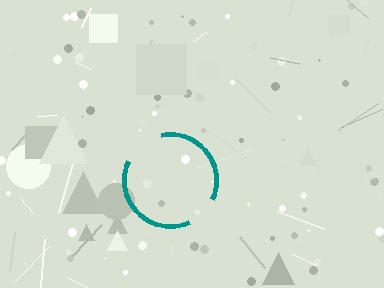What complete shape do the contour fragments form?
The contour fragments form a circle.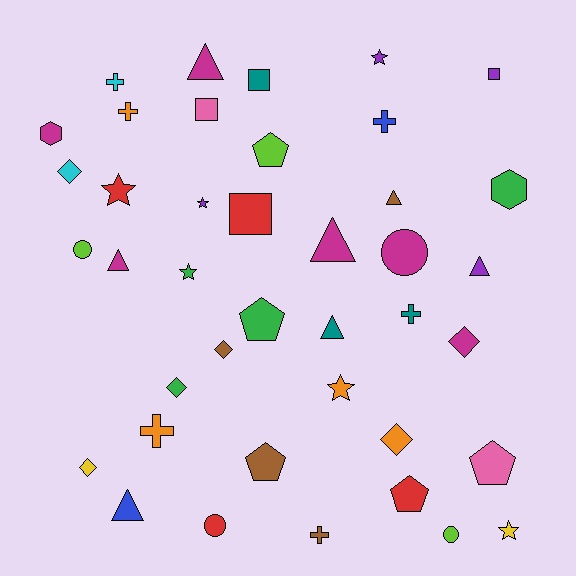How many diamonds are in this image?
There are 6 diamonds.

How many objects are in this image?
There are 40 objects.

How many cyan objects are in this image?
There are 2 cyan objects.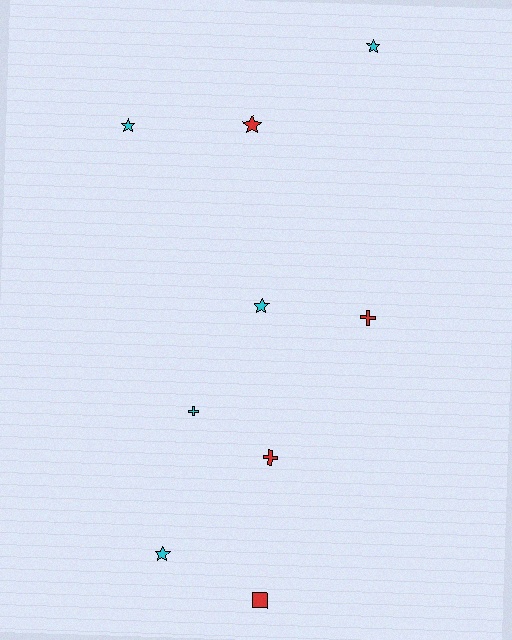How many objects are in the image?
There are 9 objects.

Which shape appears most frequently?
Star, with 5 objects.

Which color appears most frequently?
Cyan, with 5 objects.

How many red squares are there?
There is 1 red square.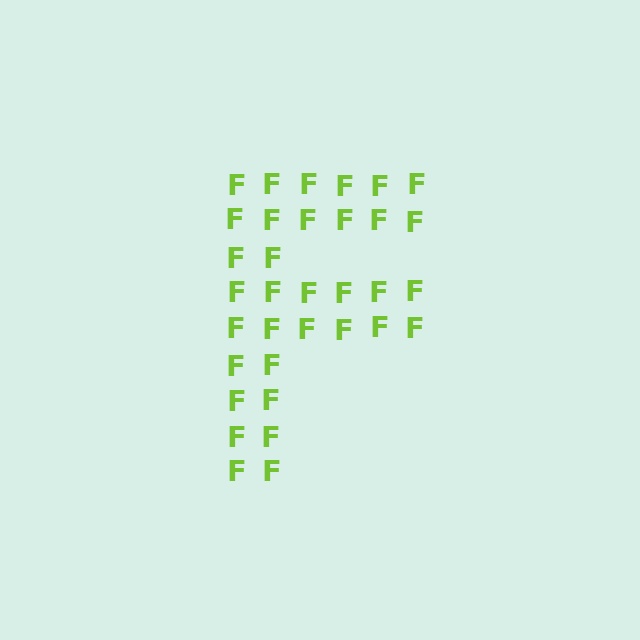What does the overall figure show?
The overall figure shows the letter F.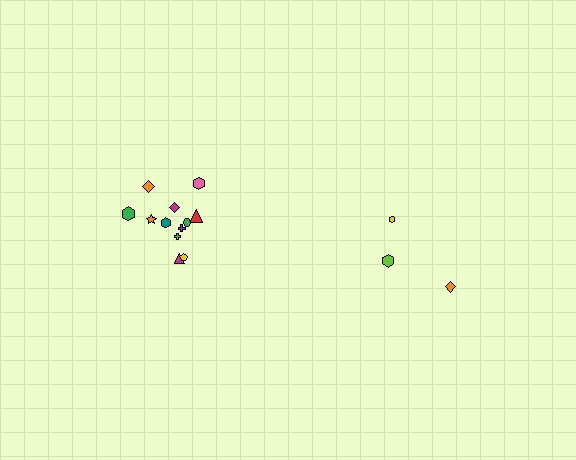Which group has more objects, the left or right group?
The left group.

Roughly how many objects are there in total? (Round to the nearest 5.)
Roughly 15 objects in total.